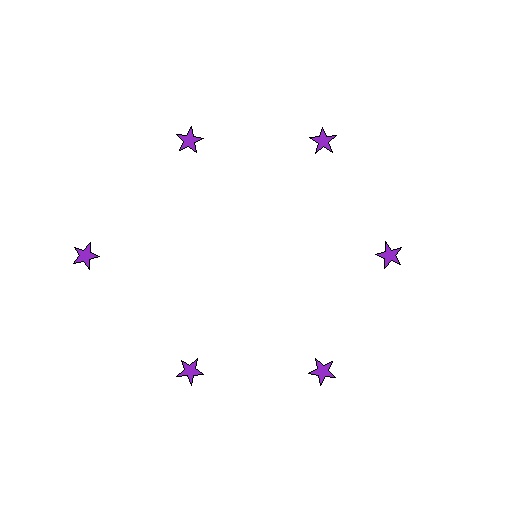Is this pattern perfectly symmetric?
No. The 6 purple stars are arranged in a ring, but one element near the 9 o'clock position is pushed outward from the center, breaking the 6-fold rotational symmetry.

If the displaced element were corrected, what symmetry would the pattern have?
It would have 6-fold rotational symmetry — the pattern would map onto itself every 60 degrees.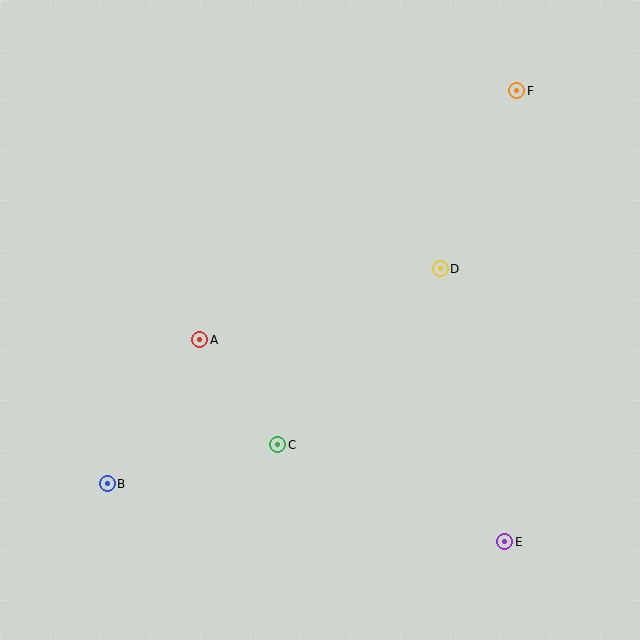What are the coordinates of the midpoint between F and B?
The midpoint between F and B is at (312, 287).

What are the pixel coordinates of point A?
Point A is at (200, 340).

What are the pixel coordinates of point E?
Point E is at (505, 542).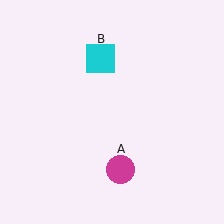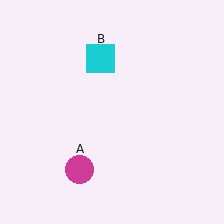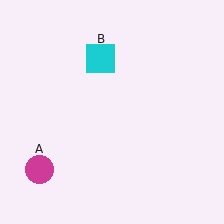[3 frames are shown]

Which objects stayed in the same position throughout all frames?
Cyan square (object B) remained stationary.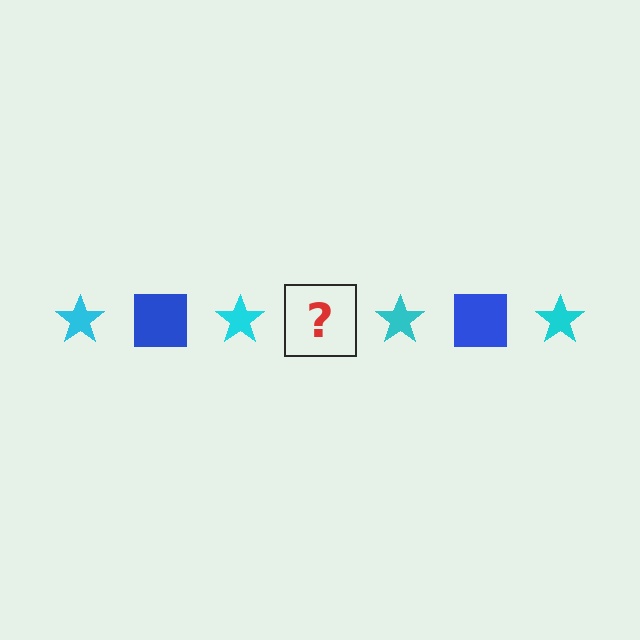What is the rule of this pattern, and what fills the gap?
The rule is that the pattern alternates between cyan star and blue square. The gap should be filled with a blue square.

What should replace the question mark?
The question mark should be replaced with a blue square.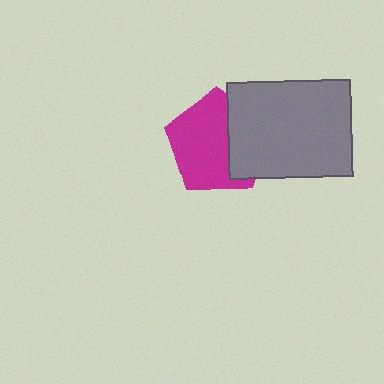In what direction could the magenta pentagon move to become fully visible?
The magenta pentagon could move left. That would shift it out from behind the gray rectangle entirely.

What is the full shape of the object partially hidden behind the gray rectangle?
The partially hidden object is a magenta pentagon.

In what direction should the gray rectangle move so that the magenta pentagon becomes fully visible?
The gray rectangle should move right. That is the shortest direction to clear the overlap and leave the magenta pentagon fully visible.